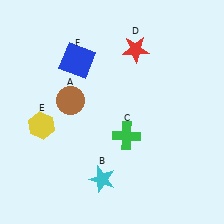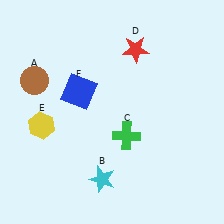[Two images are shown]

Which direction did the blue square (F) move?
The blue square (F) moved down.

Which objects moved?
The objects that moved are: the brown circle (A), the blue square (F).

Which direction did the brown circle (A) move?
The brown circle (A) moved left.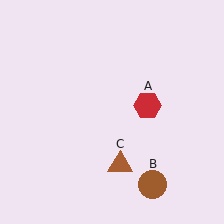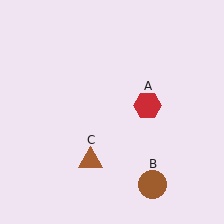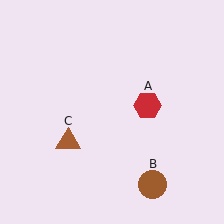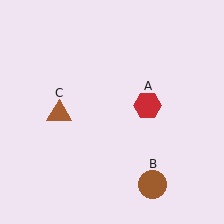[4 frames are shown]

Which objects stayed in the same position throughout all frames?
Red hexagon (object A) and brown circle (object B) remained stationary.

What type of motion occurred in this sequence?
The brown triangle (object C) rotated clockwise around the center of the scene.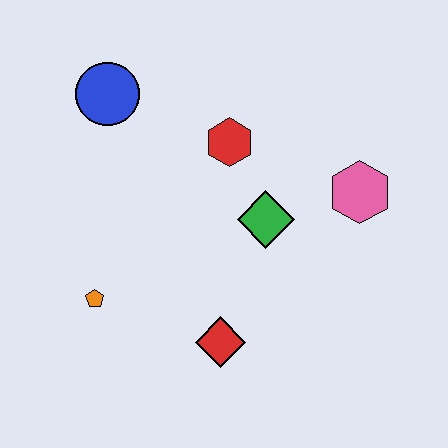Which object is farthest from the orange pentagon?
The pink hexagon is farthest from the orange pentagon.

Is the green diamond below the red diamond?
No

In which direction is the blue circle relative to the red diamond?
The blue circle is above the red diamond.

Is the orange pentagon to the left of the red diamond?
Yes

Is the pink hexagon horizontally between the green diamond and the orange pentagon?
No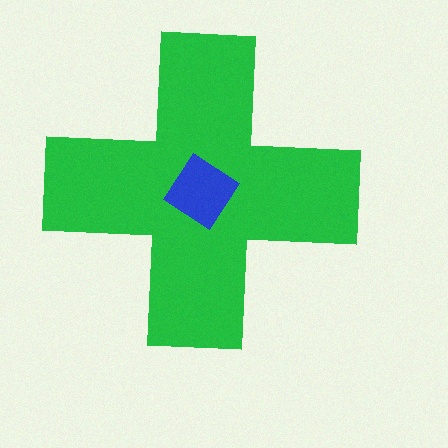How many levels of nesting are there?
2.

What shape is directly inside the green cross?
The blue diamond.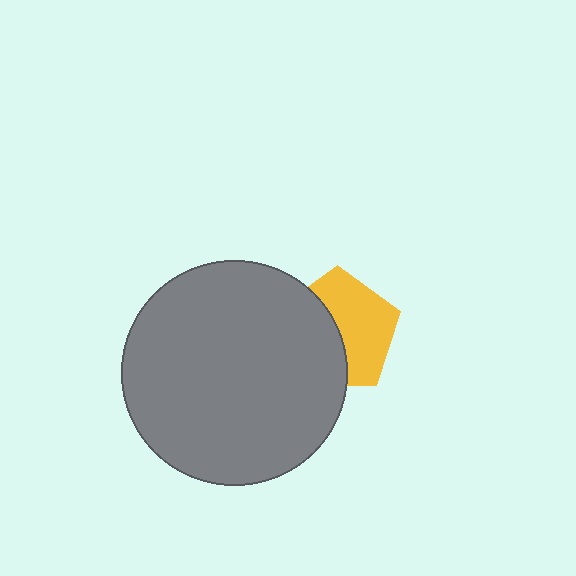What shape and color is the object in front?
The object in front is a gray circle.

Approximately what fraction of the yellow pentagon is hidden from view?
Roughly 47% of the yellow pentagon is hidden behind the gray circle.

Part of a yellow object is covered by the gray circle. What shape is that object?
It is a pentagon.